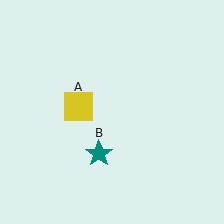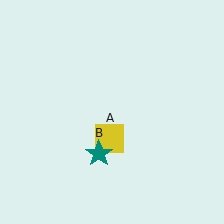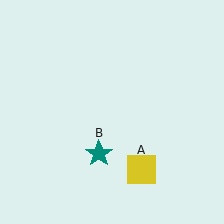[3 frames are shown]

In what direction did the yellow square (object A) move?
The yellow square (object A) moved down and to the right.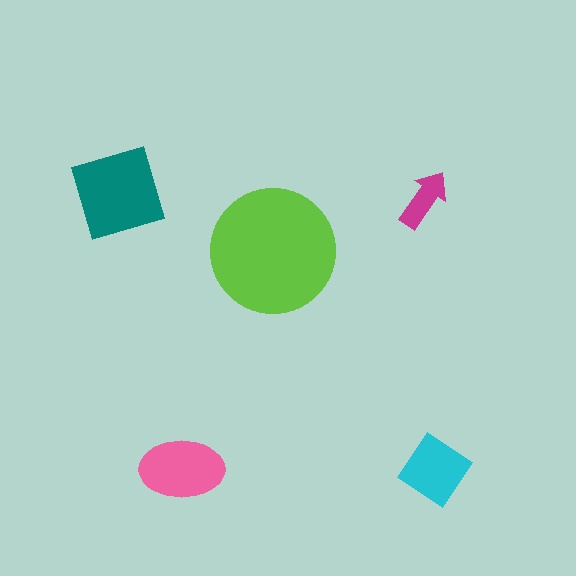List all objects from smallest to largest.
The magenta arrow, the cyan diamond, the pink ellipse, the teal square, the lime circle.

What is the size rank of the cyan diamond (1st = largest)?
4th.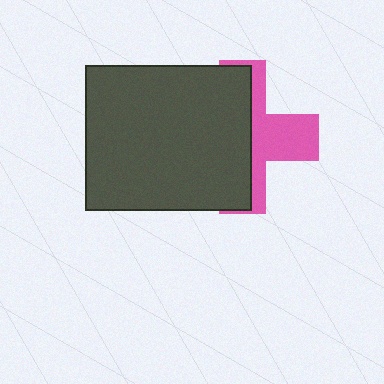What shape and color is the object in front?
The object in front is a dark gray rectangle.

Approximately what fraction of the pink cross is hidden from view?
Roughly 59% of the pink cross is hidden behind the dark gray rectangle.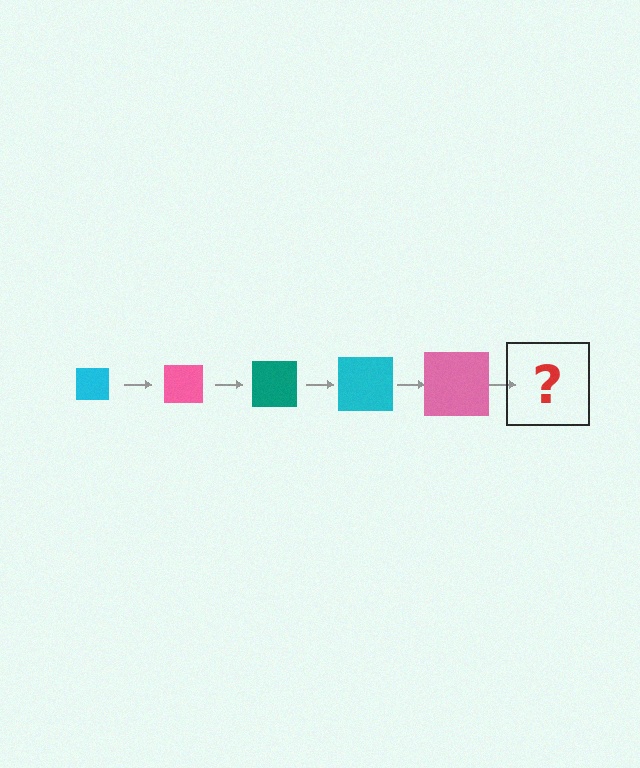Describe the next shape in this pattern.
It should be a teal square, larger than the previous one.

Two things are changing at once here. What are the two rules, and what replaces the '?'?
The two rules are that the square grows larger each step and the color cycles through cyan, pink, and teal. The '?' should be a teal square, larger than the previous one.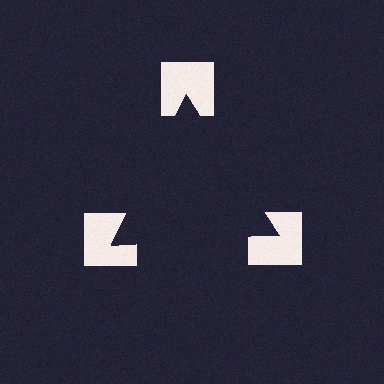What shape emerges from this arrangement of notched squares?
An illusory triangle — its edges are inferred from the aligned wedge cuts in the notched squares, not physically drawn.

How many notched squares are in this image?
There are 3 — one at each vertex of the illusory triangle.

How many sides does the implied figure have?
3 sides.